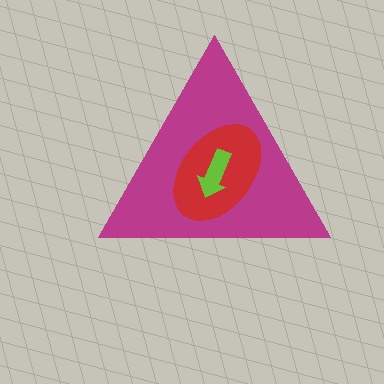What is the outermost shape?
The magenta triangle.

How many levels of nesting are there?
3.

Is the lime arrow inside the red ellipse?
Yes.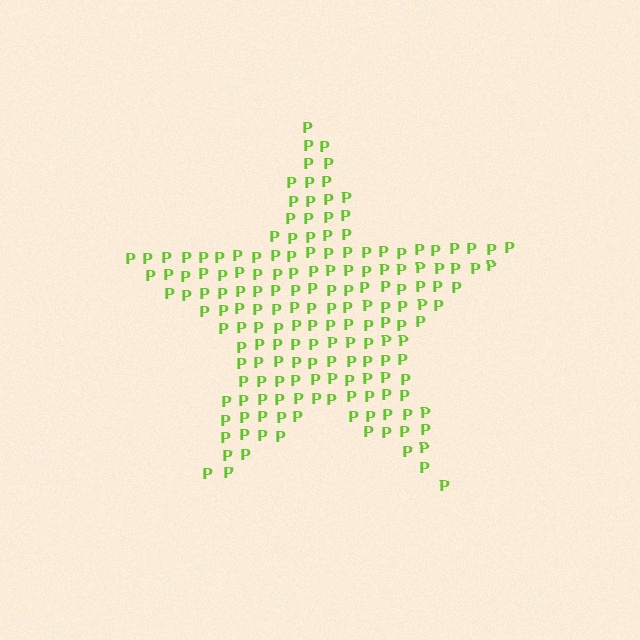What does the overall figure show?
The overall figure shows a star.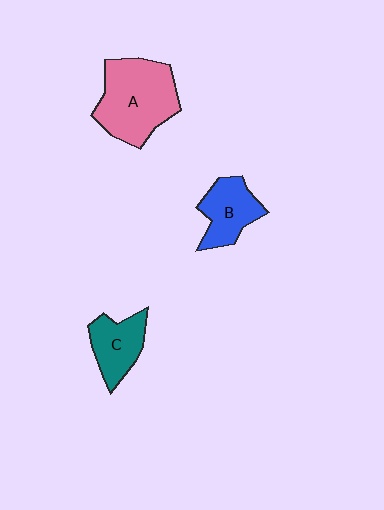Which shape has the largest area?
Shape A (pink).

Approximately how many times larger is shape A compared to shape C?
Approximately 1.8 times.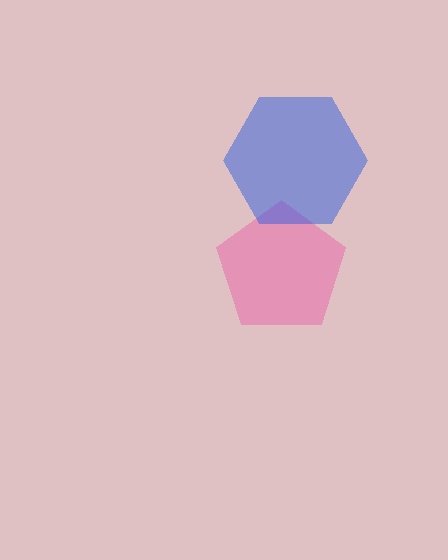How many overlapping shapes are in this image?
There are 2 overlapping shapes in the image.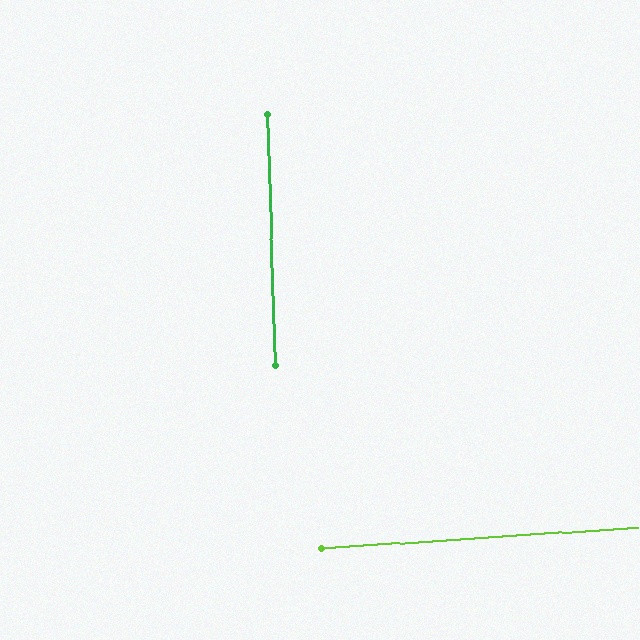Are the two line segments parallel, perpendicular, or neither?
Perpendicular — they meet at approximately 88°.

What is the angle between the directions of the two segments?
Approximately 88 degrees.